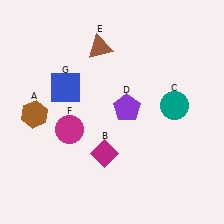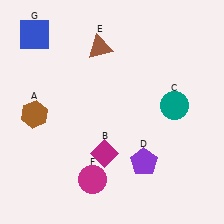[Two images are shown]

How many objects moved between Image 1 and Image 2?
3 objects moved between the two images.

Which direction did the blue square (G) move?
The blue square (G) moved up.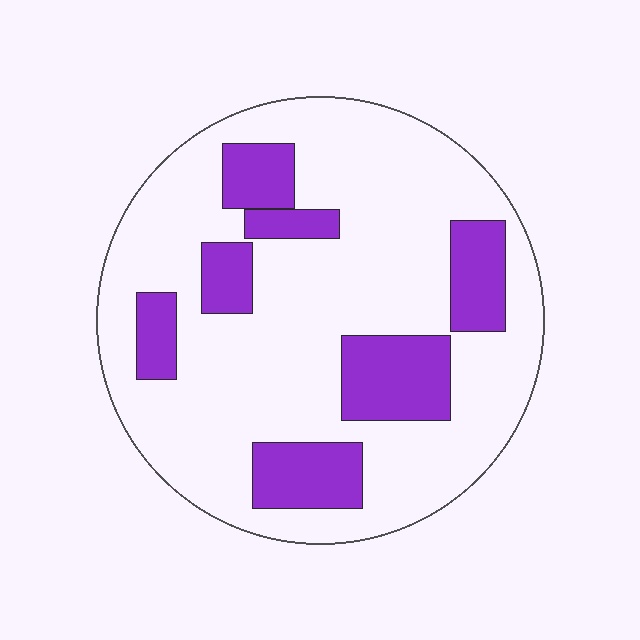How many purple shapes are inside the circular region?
7.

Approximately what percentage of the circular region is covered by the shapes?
Approximately 25%.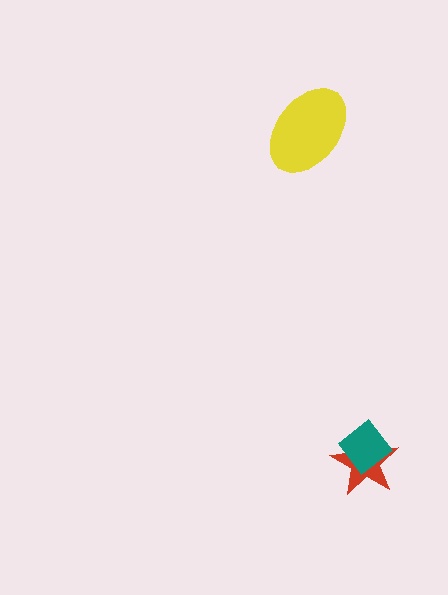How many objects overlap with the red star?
1 object overlaps with the red star.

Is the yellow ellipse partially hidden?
No, no other shape covers it.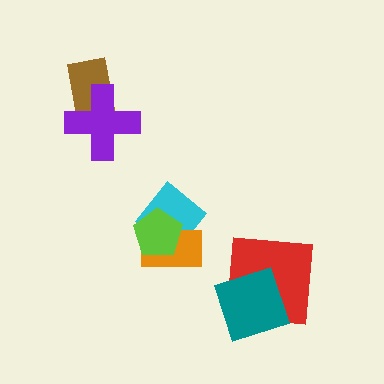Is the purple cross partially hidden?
No, no other shape covers it.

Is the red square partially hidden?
Yes, it is partially covered by another shape.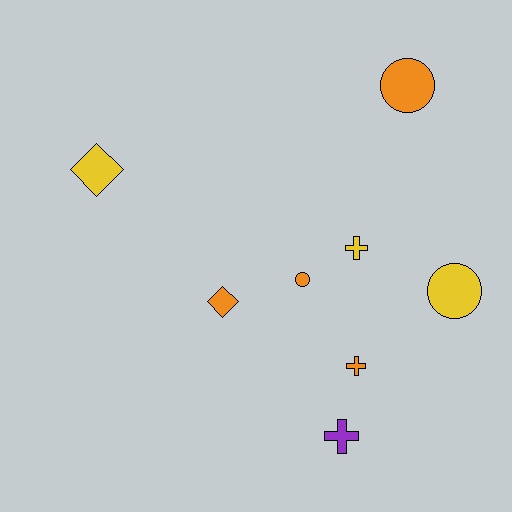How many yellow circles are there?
There is 1 yellow circle.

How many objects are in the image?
There are 8 objects.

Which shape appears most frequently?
Circle, with 3 objects.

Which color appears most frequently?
Orange, with 4 objects.